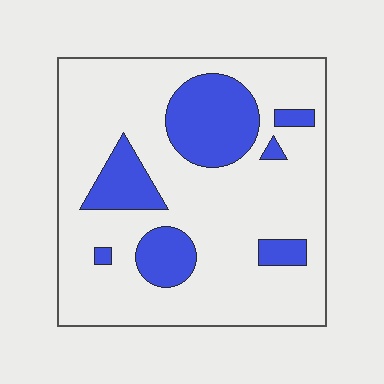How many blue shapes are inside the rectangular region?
7.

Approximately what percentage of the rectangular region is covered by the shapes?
Approximately 20%.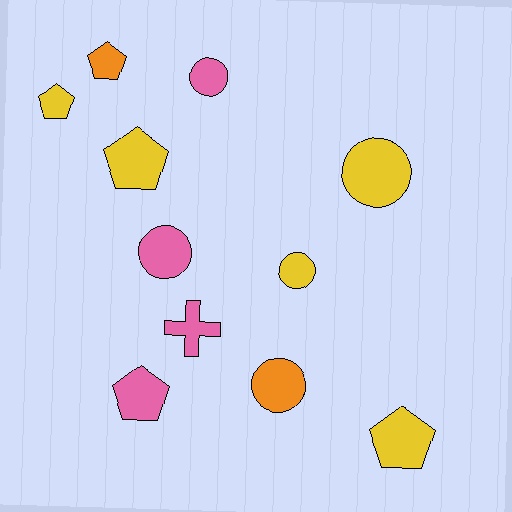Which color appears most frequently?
Yellow, with 5 objects.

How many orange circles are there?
There is 1 orange circle.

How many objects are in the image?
There are 11 objects.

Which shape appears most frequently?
Pentagon, with 5 objects.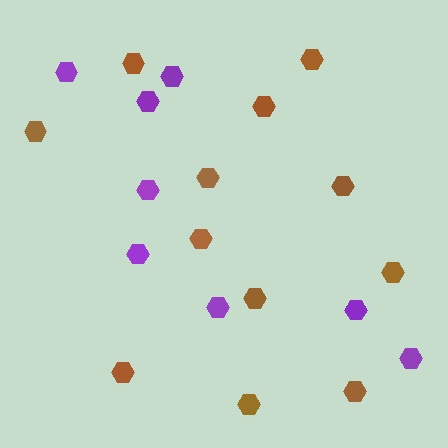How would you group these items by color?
There are 2 groups: one group of brown hexagons (12) and one group of purple hexagons (8).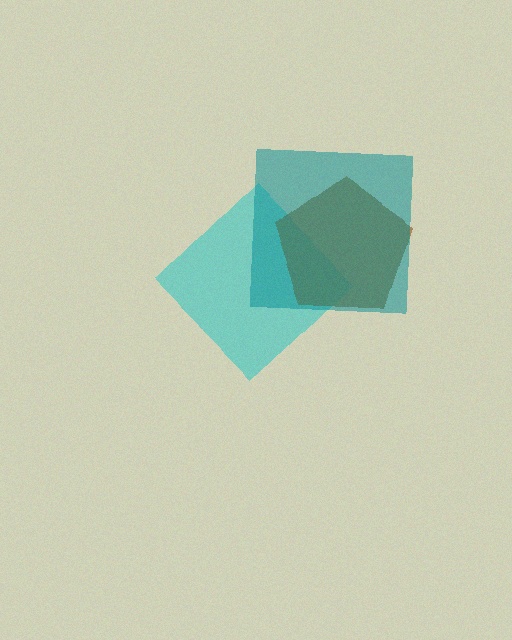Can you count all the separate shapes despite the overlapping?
Yes, there are 3 separate shapes.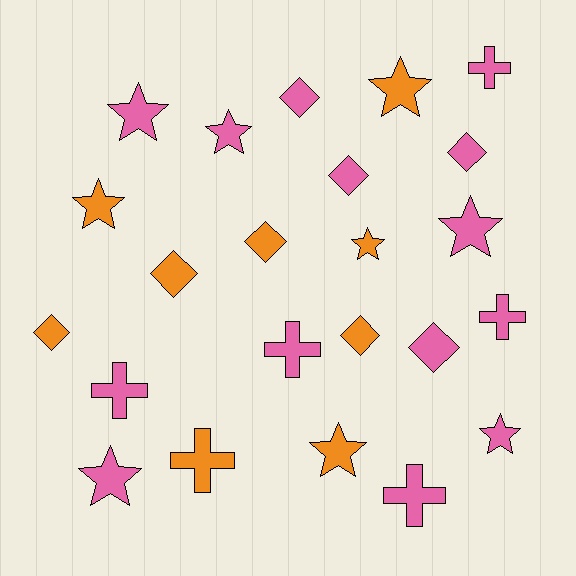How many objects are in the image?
There are 23 objects.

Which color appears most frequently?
Pink, with 14 objects.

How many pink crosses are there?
There are 5 pink crosses.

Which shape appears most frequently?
Star, with 9 objects.